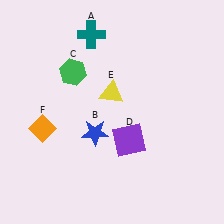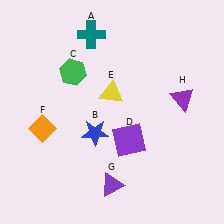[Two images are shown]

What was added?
A purple triangle (G), a purple triangle (H) were added in Image 2.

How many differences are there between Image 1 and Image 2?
There are 2 differences between the two images.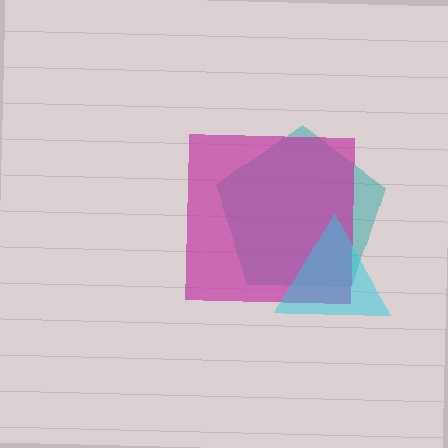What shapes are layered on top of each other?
The layered shapes are: a teal pentagon, a magenta square, a cyan triangle.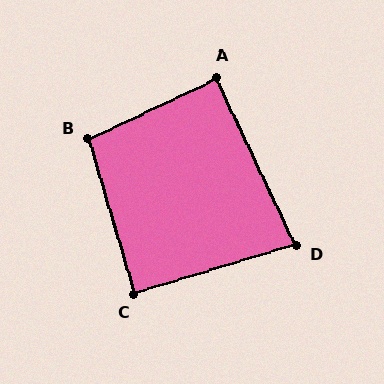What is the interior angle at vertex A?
Approximately 90 degrees (approximately right).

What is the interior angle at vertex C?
Approximately 90 degrees (approximately right).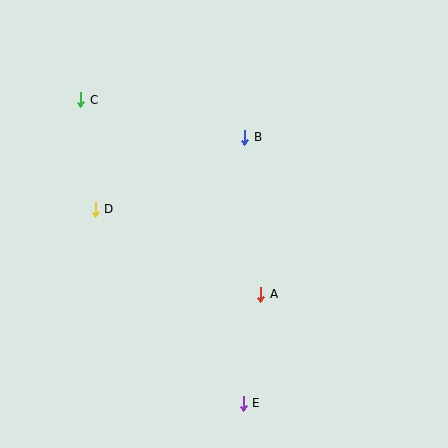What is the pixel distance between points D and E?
The distance between D and E is 244 pixels.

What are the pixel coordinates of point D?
Point D is at (95, 209).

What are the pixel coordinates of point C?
Point C is at (81, 100).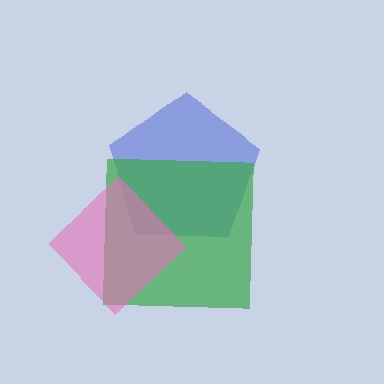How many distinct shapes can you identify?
There are 3 distinct shapes: a blue pentagon, a green square, a pink diamond.